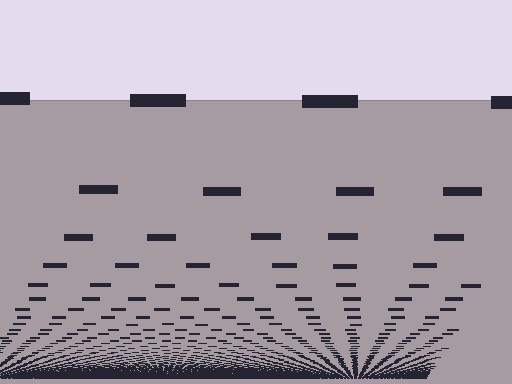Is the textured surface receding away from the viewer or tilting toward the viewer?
The surface appears to tilt toward the viewer. Texture elements get larger and sparser toward the top.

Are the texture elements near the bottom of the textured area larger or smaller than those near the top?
Smaller. The gradient is inverted — elements near the bottom are smaller and denser.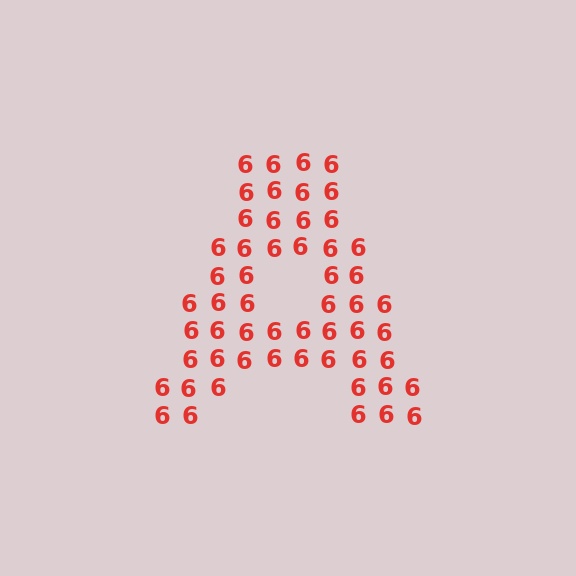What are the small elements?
The small elements are digit 6's.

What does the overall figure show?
The overall figure shows the letter A.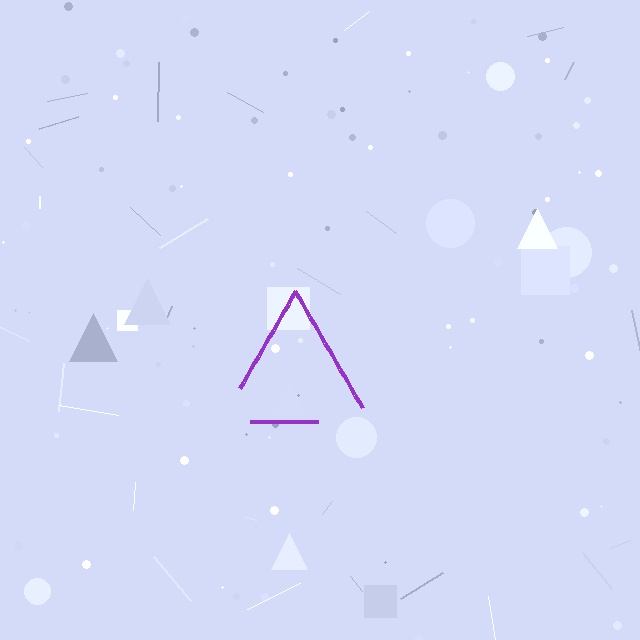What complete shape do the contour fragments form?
The contour fragments form a triangle.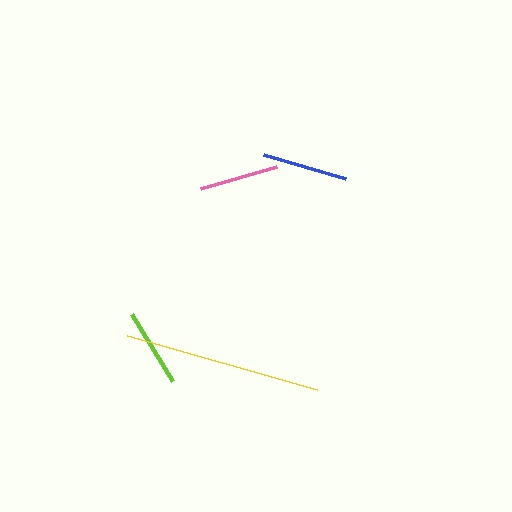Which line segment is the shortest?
The lime line is the shortest at approximately 78 pixels.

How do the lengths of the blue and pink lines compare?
The blue and pink lines are approximately the same length.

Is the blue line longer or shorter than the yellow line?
The yellow line is longer than the blue line.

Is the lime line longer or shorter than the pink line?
The pink line is longer than the lime line.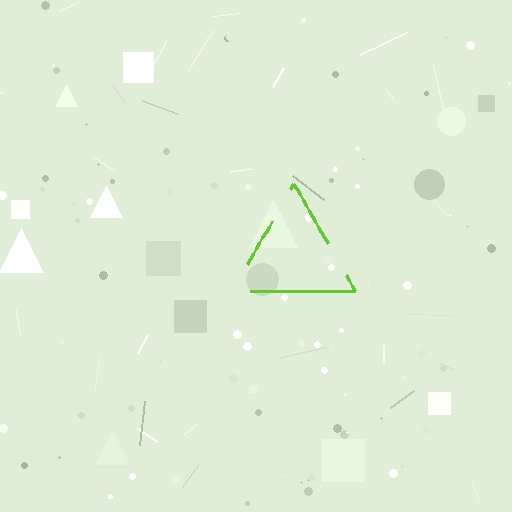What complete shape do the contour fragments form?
The contour fragments form a triangle.